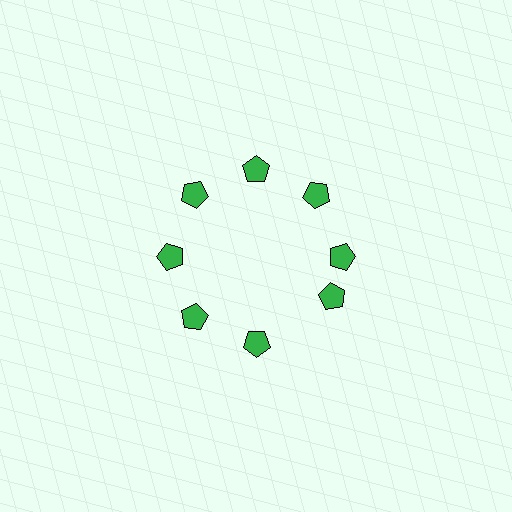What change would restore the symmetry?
The symmetry would be restored by rotating it back into even spacing with its neighbors so that all 8 pentagons sit at equal angles and equal distance from the center.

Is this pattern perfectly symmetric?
No. The 8 green pentagons are arranged in a ring, but one element near the 4 o'clock position is rotated out of alignment along the ring, breaking the 8-fold rotational symmetry.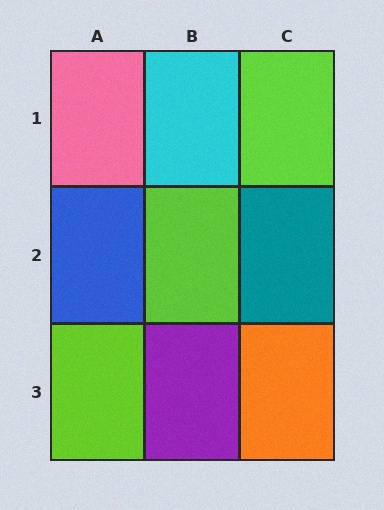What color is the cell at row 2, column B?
Lime.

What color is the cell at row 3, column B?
Purple.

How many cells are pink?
1 cell is pink.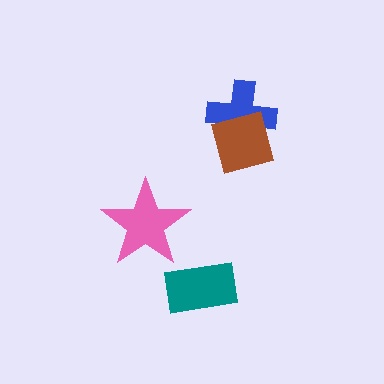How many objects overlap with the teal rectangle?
0 objects overlap with the teal rectangle.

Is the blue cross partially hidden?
Yes, it is partially covered by another shape.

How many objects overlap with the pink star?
0 objects overlap with the pink star.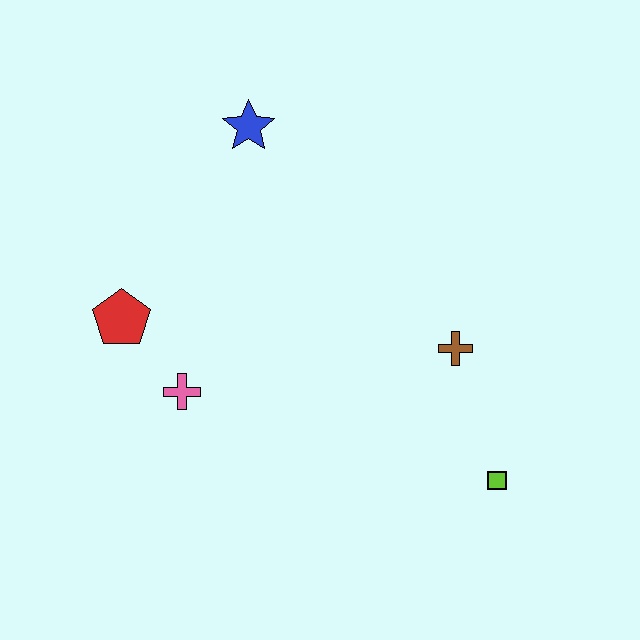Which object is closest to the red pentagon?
The pink cross is closest to the red pentagon.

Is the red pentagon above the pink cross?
Yes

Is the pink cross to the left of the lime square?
Yes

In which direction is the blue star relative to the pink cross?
The blue star is above the pink cross.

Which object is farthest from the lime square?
The blue star is farthest from the lime square.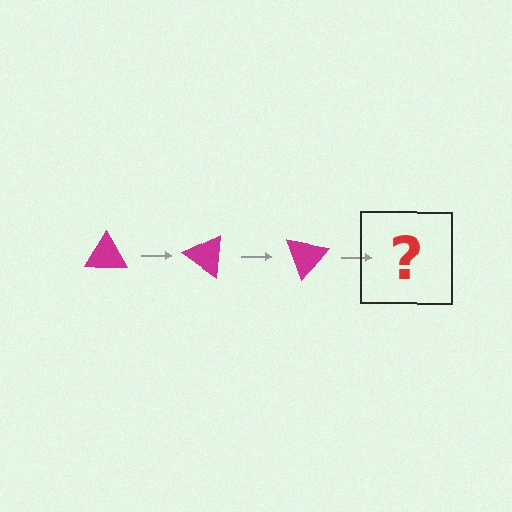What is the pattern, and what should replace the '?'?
The pattern is that the triangle rotates 35 degrees each step. The '?' should be a magenta triangle rotated 105 degrees.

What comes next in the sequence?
The next element should be a magenta triangle rotated 105 degrees.